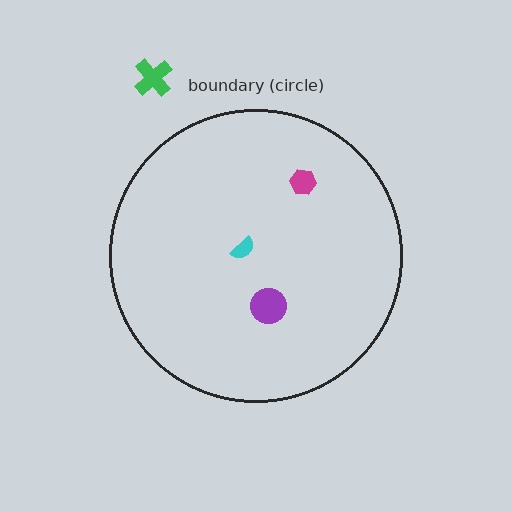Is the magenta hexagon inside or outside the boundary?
Inside.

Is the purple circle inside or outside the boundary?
Inside.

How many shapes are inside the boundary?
3 inside, 1 outside.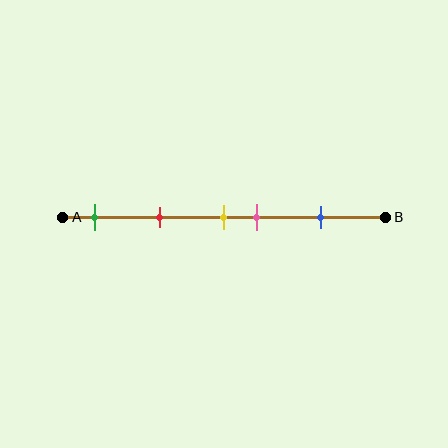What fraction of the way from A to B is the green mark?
The green mark is approximately 10% (0.1) of the way from A to B.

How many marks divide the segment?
There are 5 marks dividing the segment.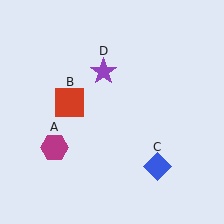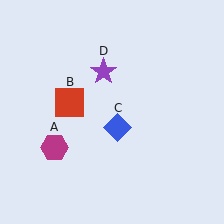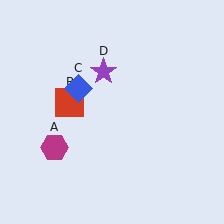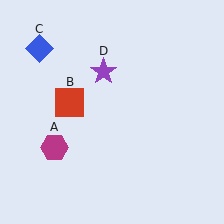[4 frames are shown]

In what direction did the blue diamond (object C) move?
The blue diamond (object C) moved up and to the left.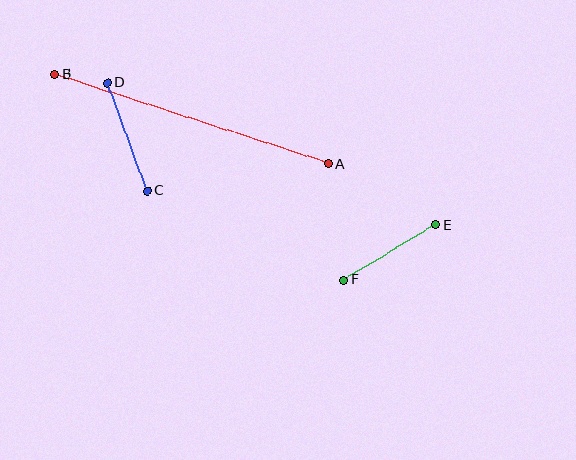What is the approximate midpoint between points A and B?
The midpoint is at approximately (192, 119) pixels.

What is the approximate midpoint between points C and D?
The midpoint is at approximately (128, 137) pixels.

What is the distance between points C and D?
The distance is approximately 115 pixels.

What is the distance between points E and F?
The distance is approximately 106 pixels.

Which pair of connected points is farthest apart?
Points A and B are farthest apart.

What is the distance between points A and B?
The distance is approximately 288 pixels.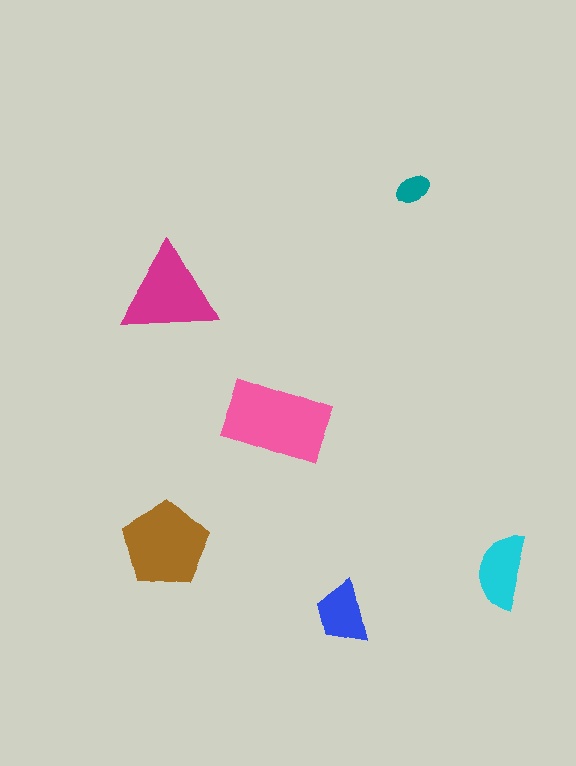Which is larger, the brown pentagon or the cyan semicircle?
The brown pentagon.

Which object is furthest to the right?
The cyan semicircle is rightmost.